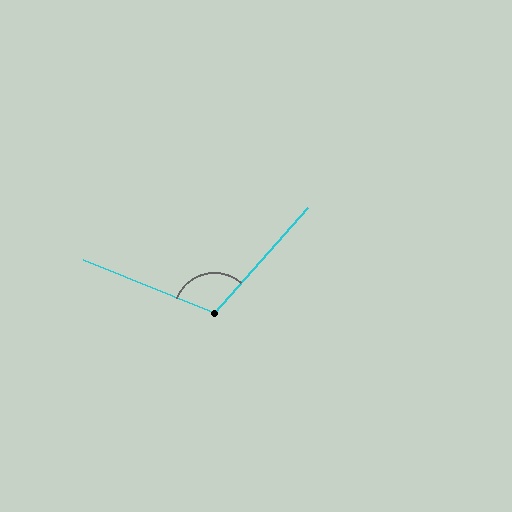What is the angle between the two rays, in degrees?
Approximately 110 degrees.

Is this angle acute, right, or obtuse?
It is obtuse.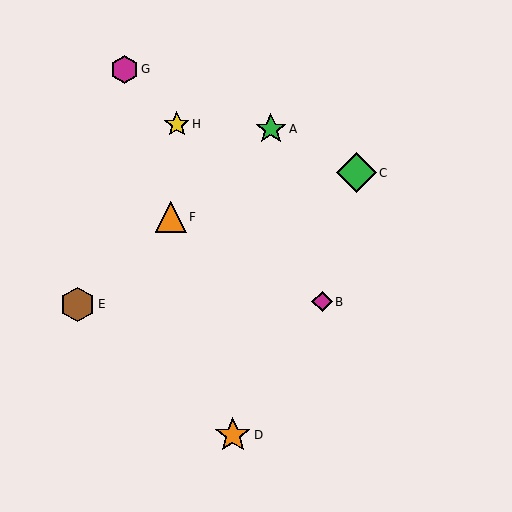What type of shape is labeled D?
Shape D is an orange star.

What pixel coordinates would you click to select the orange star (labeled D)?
Click at (233, 435) to select the orange star D.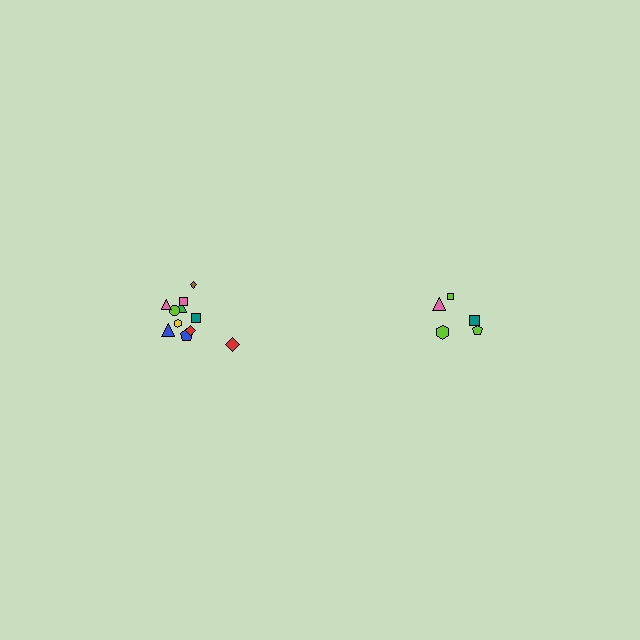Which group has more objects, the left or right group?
The left group.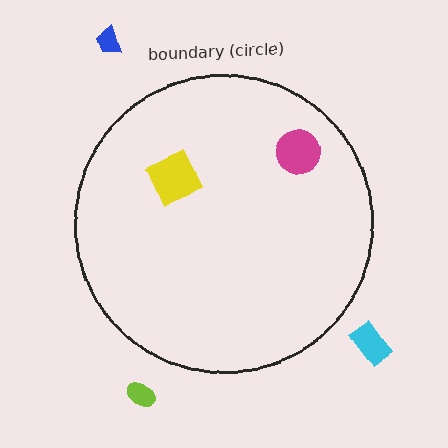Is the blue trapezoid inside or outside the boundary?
Outside.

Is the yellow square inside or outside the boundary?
Inside.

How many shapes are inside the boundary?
2 inside, 3 outside.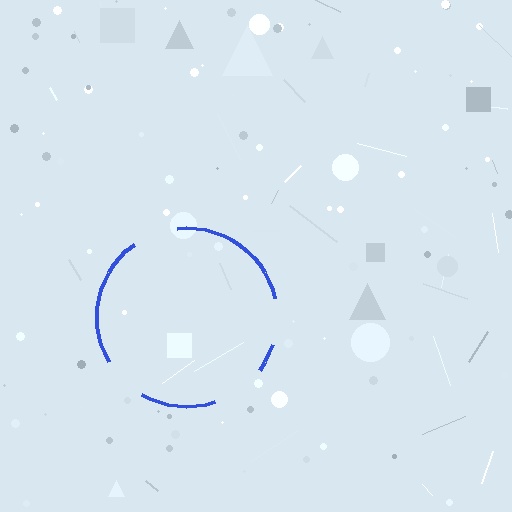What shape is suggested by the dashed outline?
The dashed outline suggests a circle.